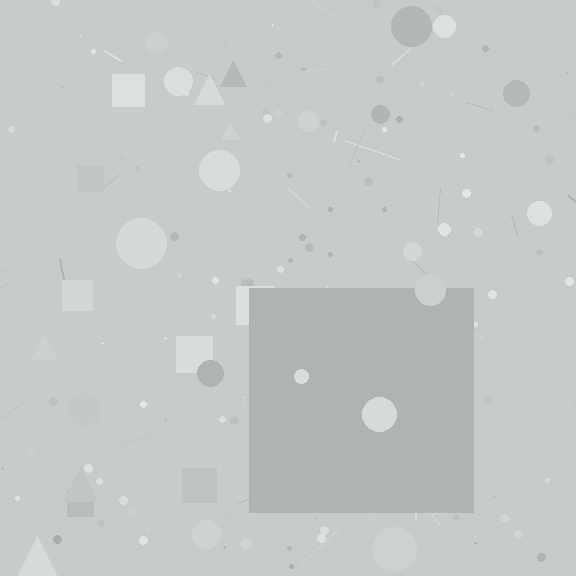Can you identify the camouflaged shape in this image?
The camouflaged shape is a square.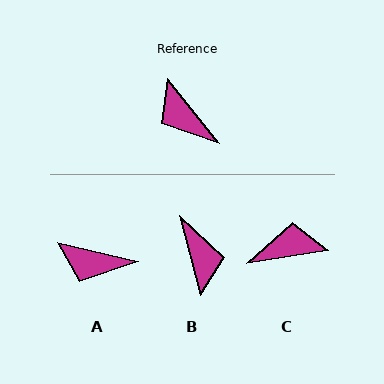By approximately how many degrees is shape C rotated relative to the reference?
Approximately 120 degrees clockwise.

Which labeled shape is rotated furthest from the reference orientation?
B, about 156 degrees away.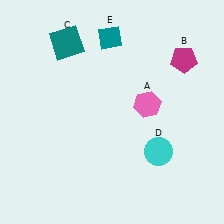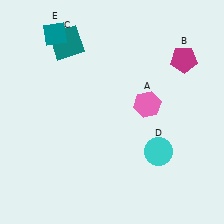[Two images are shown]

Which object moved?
The teal diamond (E) moved left.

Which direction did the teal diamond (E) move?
The teal diamond (E) moved left.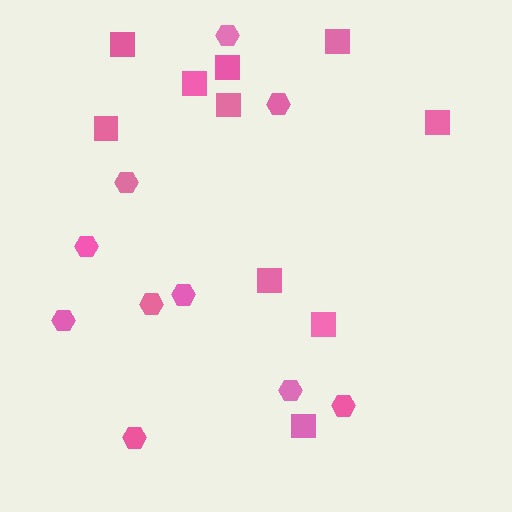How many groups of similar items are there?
There are 2 groups: one group of squares (10) and one group of hexagons (10).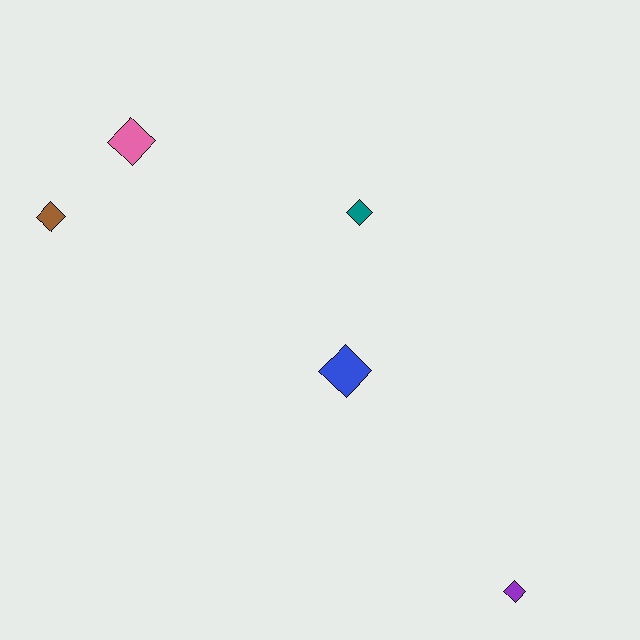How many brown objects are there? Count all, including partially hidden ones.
There is 1 brown object.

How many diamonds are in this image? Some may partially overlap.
There are 5 diamonds.